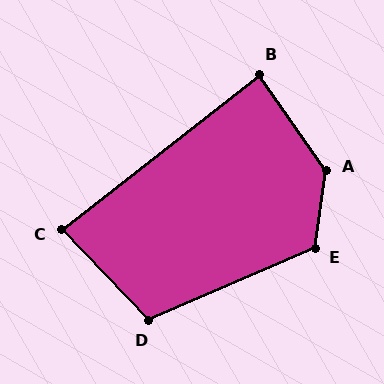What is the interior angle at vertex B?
Approximately 87 degrees (approximately right).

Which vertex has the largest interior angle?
A, at approximately 138 degrees.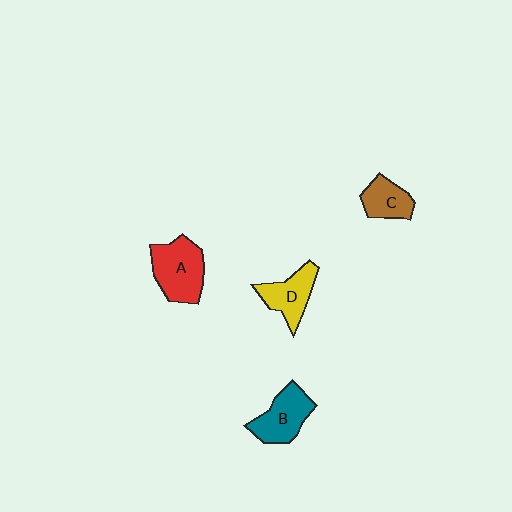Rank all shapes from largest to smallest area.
From largest to smallest: A (red), B (teal), D (yellow), C (brown).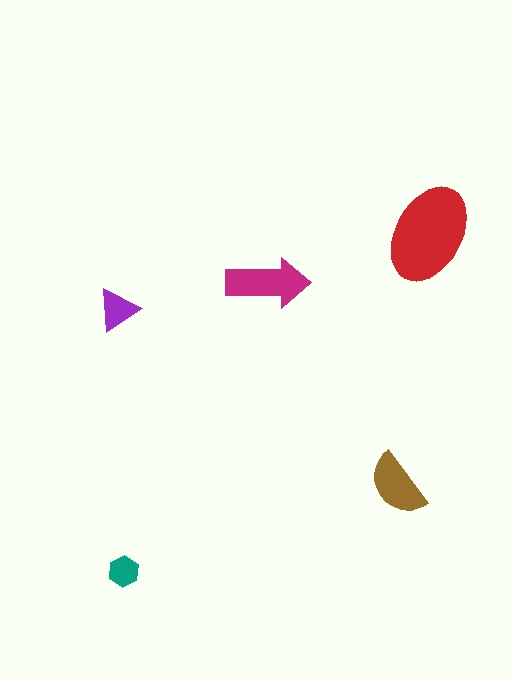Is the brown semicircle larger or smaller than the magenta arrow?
Smaller.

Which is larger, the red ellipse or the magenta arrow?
The red ellipse.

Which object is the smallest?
The teal hexagon.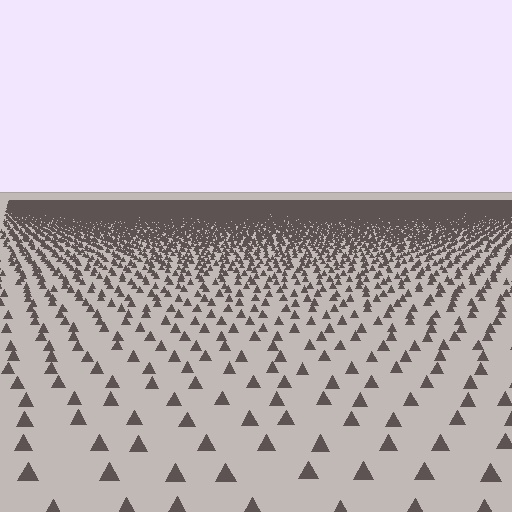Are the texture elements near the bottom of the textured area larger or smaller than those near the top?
Larger. Near the bottom, elements are closer to the viewer and appear at a bigger on-screen size.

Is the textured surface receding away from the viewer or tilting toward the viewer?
The surface is receding away from the viewer. Texture elements get smaller and denser toward the top.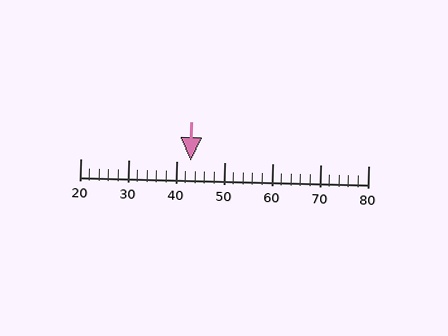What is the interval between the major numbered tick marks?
The major tick marks are spaced 10 units apart.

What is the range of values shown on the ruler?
The ruler shows values from 20 to 80.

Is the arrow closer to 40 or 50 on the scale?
The arrow is closer to 40.